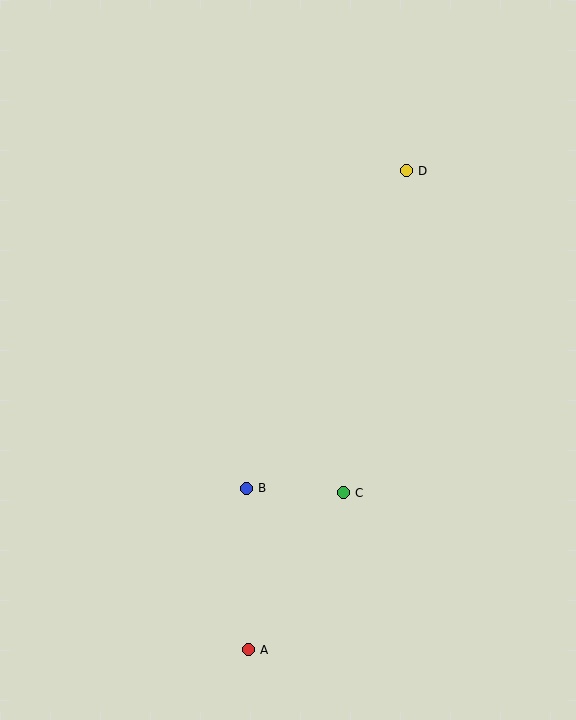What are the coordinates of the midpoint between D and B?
The midpoint between D and B is at (326, 330).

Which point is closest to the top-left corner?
Point D is closest to the top-left corner.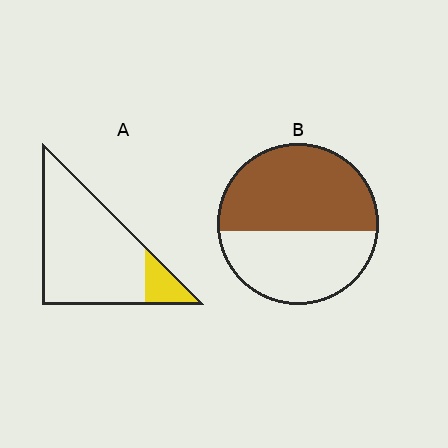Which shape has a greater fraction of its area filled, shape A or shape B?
Shape B.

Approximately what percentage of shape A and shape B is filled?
A is approximately 15% and B is approximately 55%.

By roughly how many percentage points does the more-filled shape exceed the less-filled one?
By roughly 40 percentage points (B over A).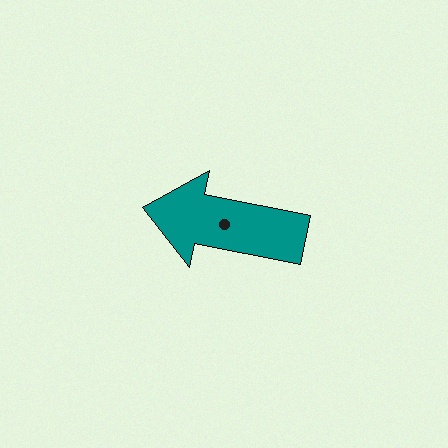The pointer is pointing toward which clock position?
Roughly 9 o'clock.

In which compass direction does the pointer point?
West.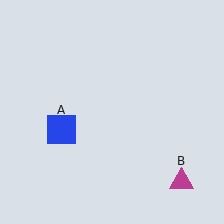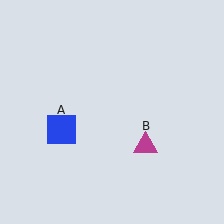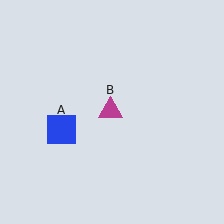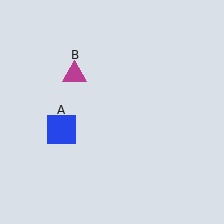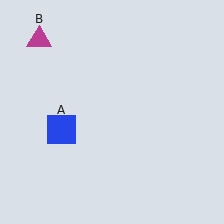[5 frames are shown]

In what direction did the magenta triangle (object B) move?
The magenta triangle (object B) moved up and to the left.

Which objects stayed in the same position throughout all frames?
Blue square (object A) remained stationary.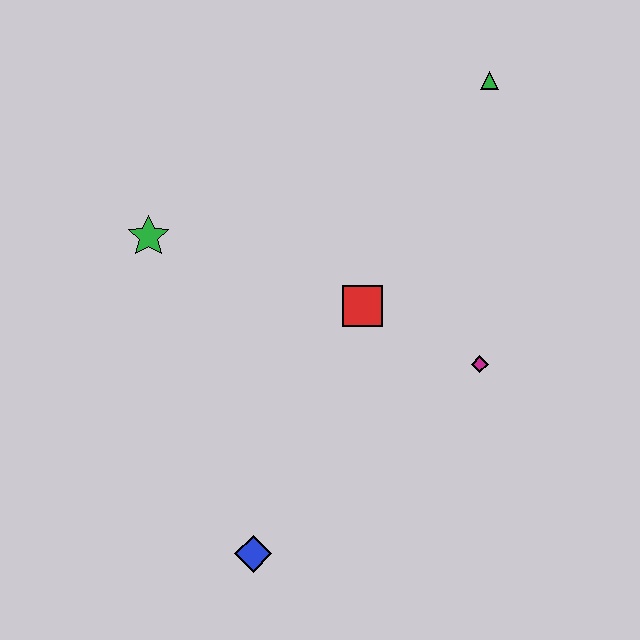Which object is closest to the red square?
The magenta diamond is closest to the red square.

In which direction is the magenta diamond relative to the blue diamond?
The magenta diamond is to the right of the blue diamond.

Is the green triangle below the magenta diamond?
No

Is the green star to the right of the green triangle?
No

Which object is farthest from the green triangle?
The blue diamond is farthest from the green triangle.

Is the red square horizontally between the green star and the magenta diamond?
Yes